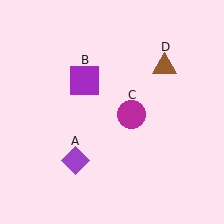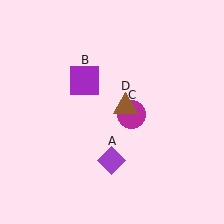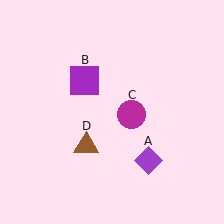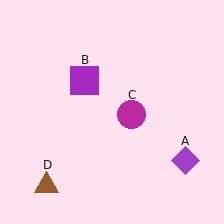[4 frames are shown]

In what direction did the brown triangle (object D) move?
The brown triangle (object D) moved down and to the left.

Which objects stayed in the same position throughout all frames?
Purple square (object B) and magenta circle (object C) remained stationary.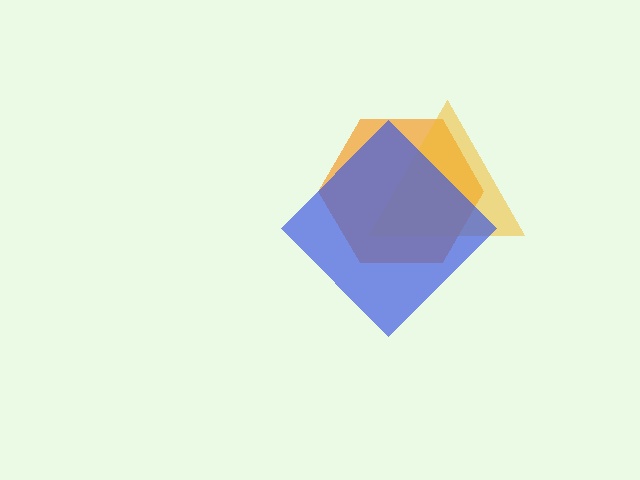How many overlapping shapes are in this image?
There are 3 overlapping shapes in the image.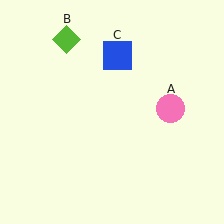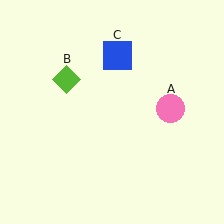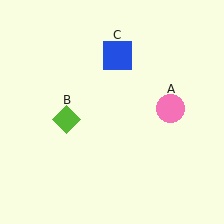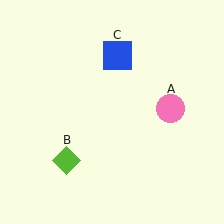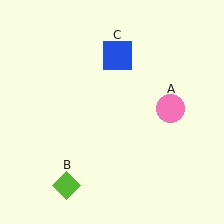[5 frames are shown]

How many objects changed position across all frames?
1 object changed position: lime diamond (object B).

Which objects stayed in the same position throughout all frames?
Pink circle (object A) and blue square (object C) remained stationary.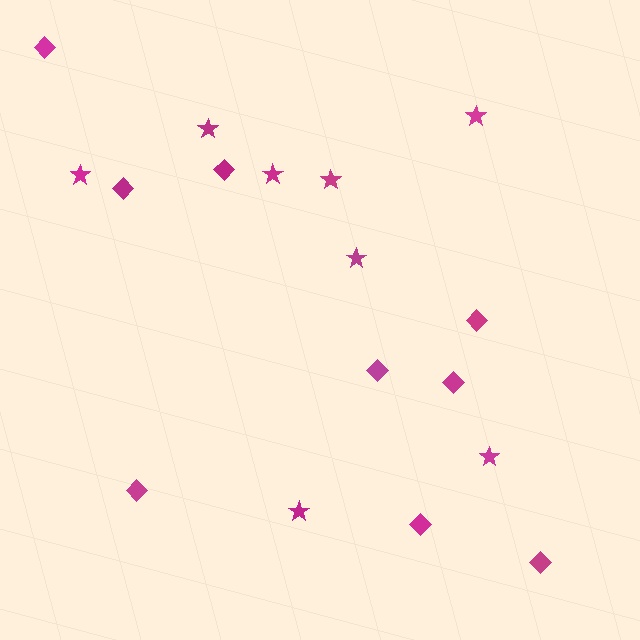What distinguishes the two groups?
There are 2 groups: one group of stars (8) and one group of diamonds (9).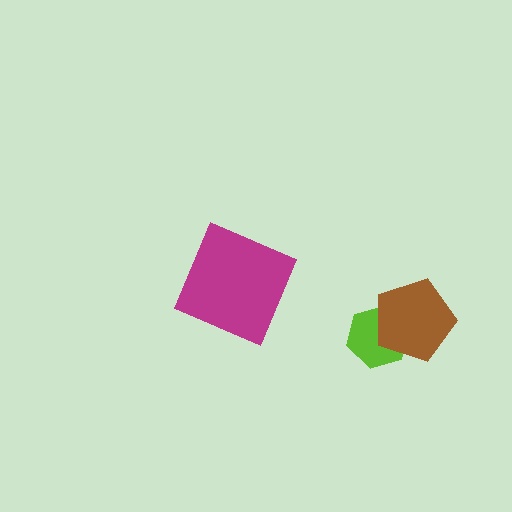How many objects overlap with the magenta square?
0 objects overlap with the magenta square.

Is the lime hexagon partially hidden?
Yes, it is partially covered by another shape.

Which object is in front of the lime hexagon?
The brown pentagon is in front of the lime hexagon.